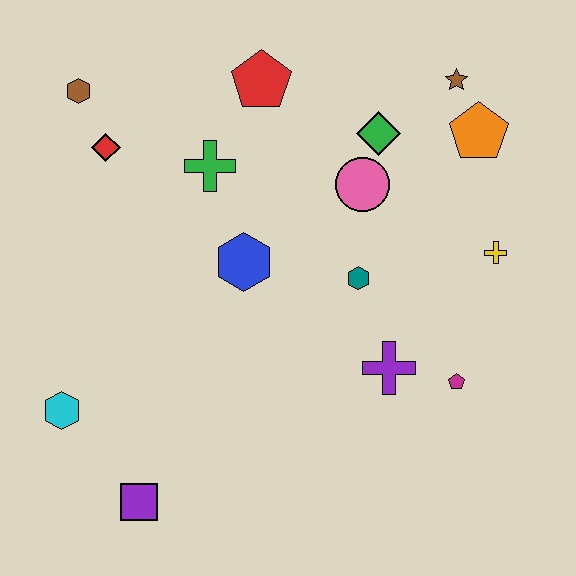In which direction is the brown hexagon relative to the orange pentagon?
The brown hexagon is to the left of the orange pentagon.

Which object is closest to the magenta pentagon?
The purple cross is closest to the magenta pentagon.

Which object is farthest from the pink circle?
The purple square is farthest from the pink circle.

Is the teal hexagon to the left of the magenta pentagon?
Yes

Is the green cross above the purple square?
Yes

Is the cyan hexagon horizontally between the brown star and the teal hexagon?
No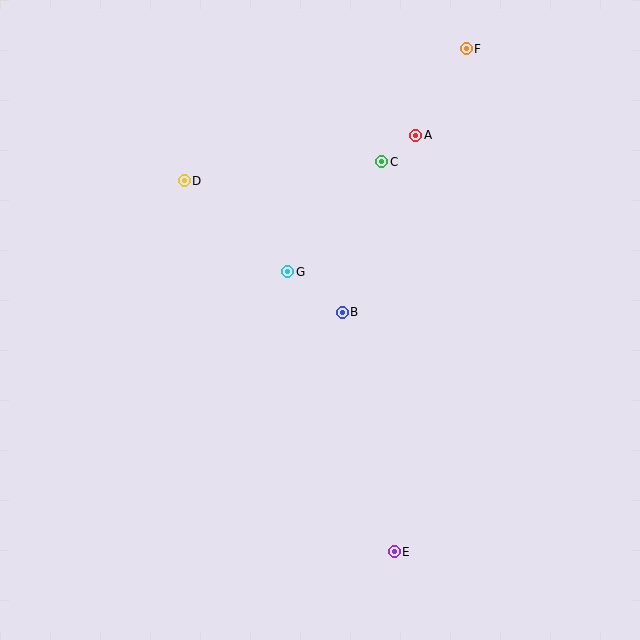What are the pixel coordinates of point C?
Point C is at (382, 162).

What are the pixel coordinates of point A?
Point A is at (416, 135).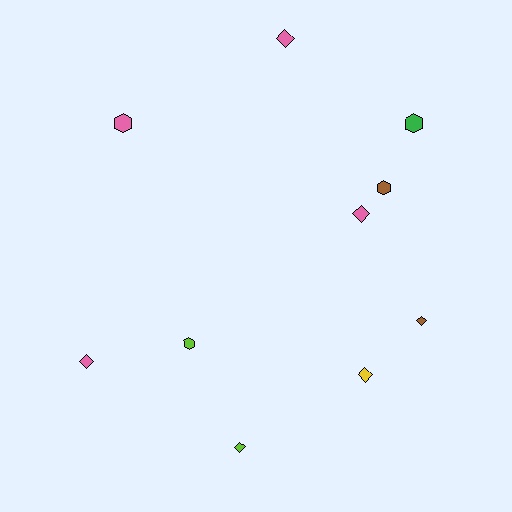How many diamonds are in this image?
There are 6 diamonds.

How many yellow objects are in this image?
There is 1 yellow object.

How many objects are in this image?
There are 10 objects.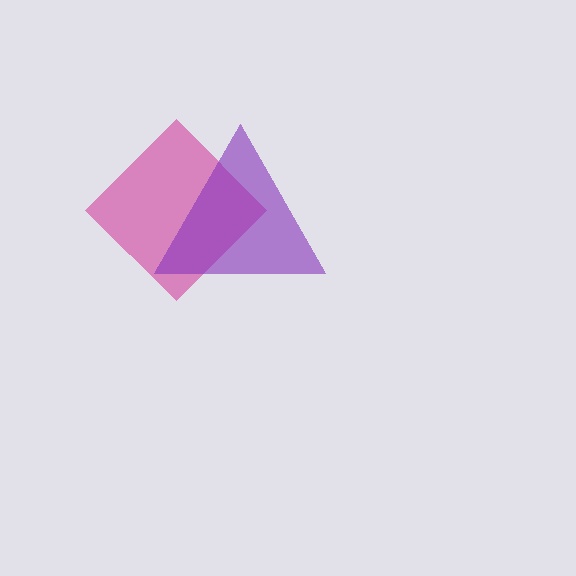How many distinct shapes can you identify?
There are 2 distinct shapes: a magenta diamond, a purple triangle.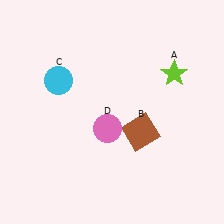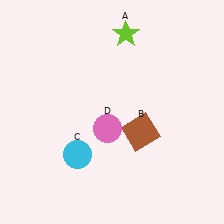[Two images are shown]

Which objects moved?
The objects that moved are: the lime star (A), the cyan circle (C).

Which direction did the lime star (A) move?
The lime star (A) moved left.